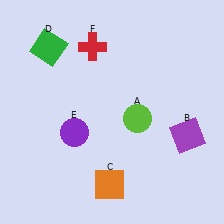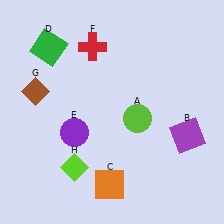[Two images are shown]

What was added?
A brown diamond (G), a lime diamond (H) were added in Image 2.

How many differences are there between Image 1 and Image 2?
There are 2 differences between the two images.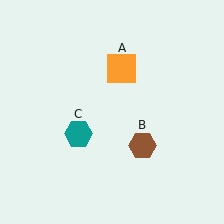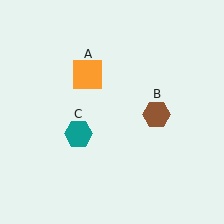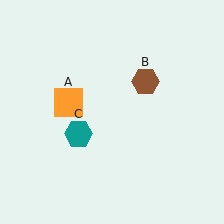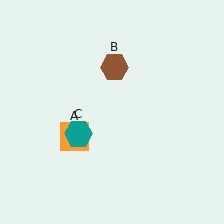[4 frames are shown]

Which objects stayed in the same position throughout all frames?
Teal hexagon (object C) remained stationary.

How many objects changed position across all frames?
2 objects changed position: orange square (object A), brown hexagon (object B).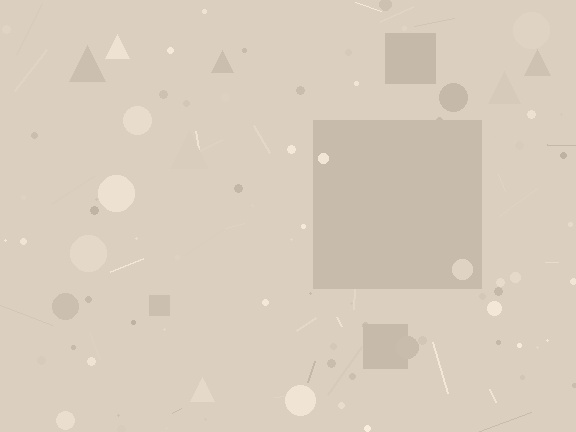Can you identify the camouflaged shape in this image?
The camouflaged shape is a square.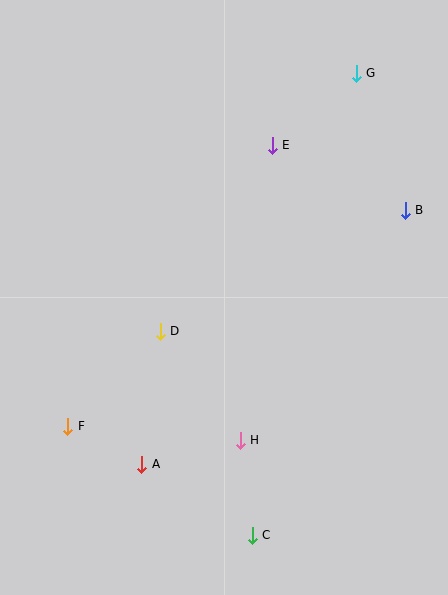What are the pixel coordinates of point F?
Point F is at (68, 426).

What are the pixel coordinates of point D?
Point D is at (160, 331).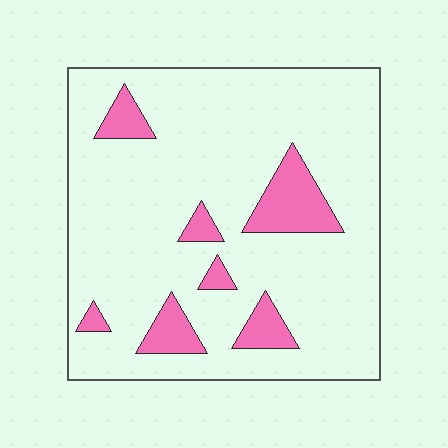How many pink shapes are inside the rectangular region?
7.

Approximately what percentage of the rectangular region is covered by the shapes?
Approximately 15%.